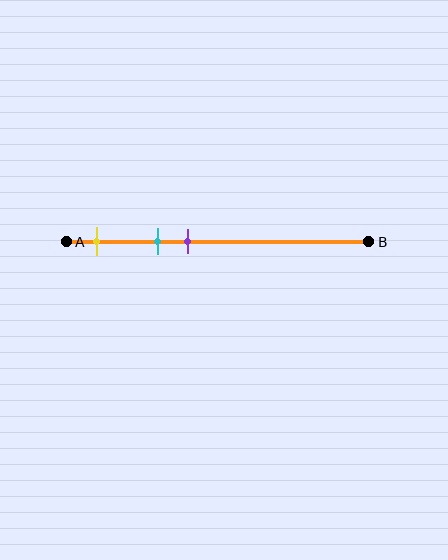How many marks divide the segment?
There are 3 marks dividing the segment.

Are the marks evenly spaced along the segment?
Yes, the marks are approximately evenly spaced.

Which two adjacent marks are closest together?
The cyan and purple marks are the closest adjacent pair.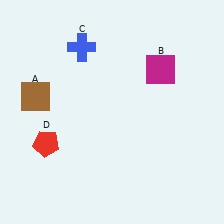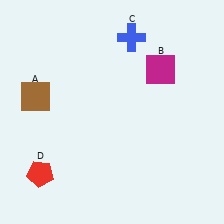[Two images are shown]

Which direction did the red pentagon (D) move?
The red pentagon (D) moved down.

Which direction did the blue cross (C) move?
The blue cross (C) moved right.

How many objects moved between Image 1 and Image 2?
2 objects moved between the two images.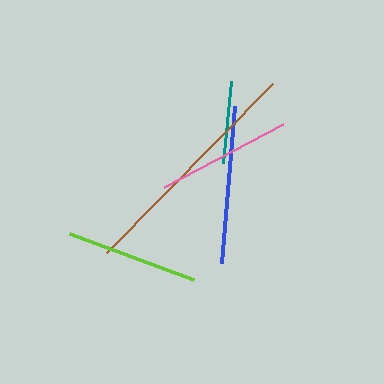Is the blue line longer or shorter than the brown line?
The brown line is longer than the blue line.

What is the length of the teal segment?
The teal segment is approximately 83 pixels long.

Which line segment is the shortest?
The teal line is the shortest at approximately 83 pixels.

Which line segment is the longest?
The brown line is the longest at approximately 236 pixels.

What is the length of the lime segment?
The lime segment is approximately 133 pixels long.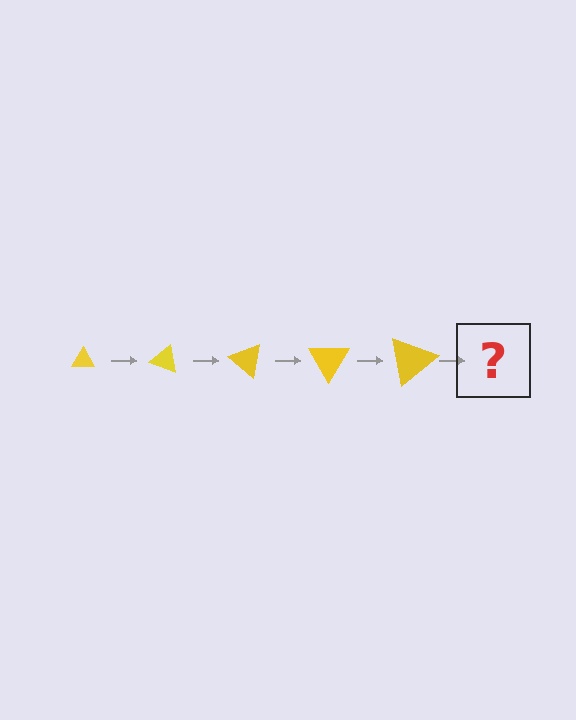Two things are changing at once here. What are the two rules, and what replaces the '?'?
The two rules are that the triangle grows larger each step and it rotates 20 degrees each step. The '?' should be a triangle, larger than the previous one and rotated 100 degrees from the start.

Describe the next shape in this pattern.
It should be a triangle, larger than the previous one and rotated 100 degrees from the start.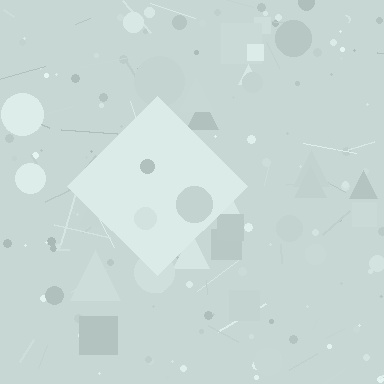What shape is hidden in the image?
A diamond is hidden in the image.